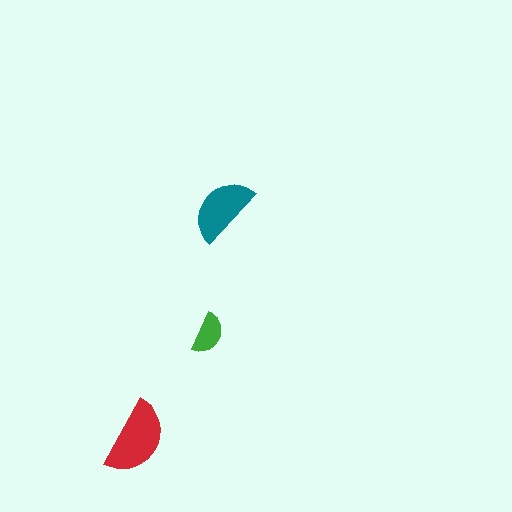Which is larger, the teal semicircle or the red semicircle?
The red one.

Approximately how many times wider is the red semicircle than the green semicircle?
About 2 times wider.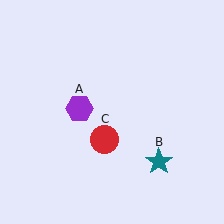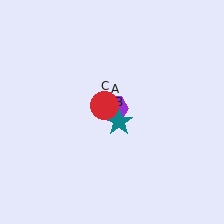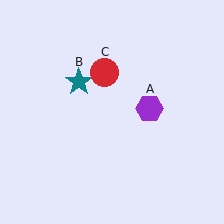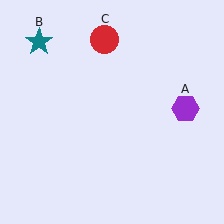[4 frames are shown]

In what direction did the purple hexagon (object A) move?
The purple hexagon (object A) moved right.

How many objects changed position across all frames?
3 objects changed position: purple hexagon (object A), teal star (object B), red circle (object C).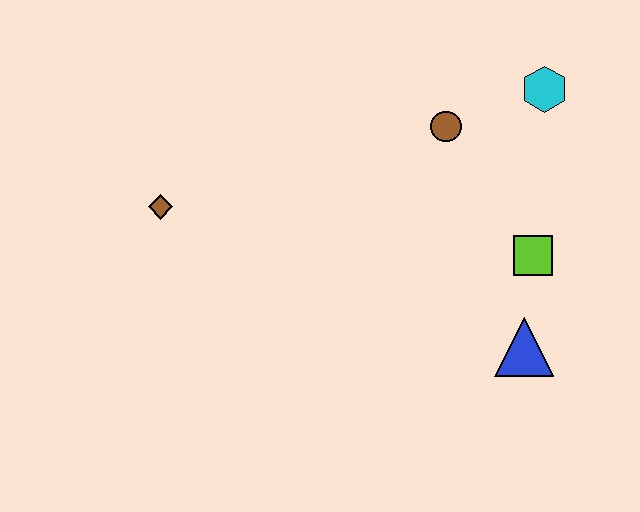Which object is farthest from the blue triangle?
The brown diamond is farthest from the blue triangle.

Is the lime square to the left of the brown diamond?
No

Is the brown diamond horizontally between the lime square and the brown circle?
No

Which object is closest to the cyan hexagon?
The brown circle is closest to the cyan hexagon.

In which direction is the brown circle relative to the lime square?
The brown circle is above the lime square.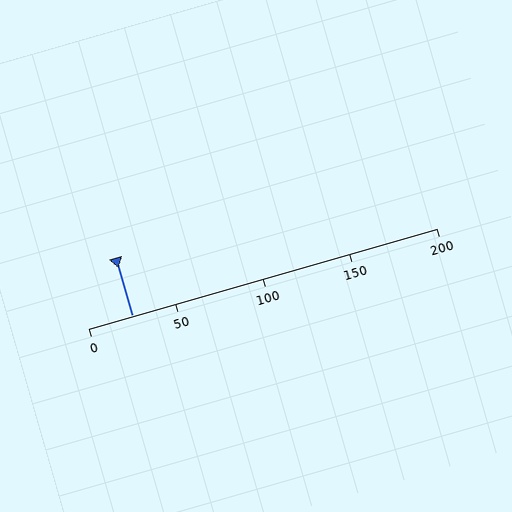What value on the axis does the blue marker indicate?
The marker indicates approximately 25.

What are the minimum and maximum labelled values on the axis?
The axis runs from 0 to 200.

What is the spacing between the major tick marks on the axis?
The major ticks are spaced 50 apart.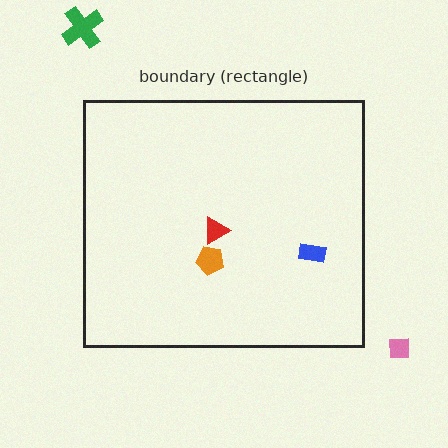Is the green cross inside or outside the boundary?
Outside.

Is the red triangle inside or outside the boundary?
Inside.